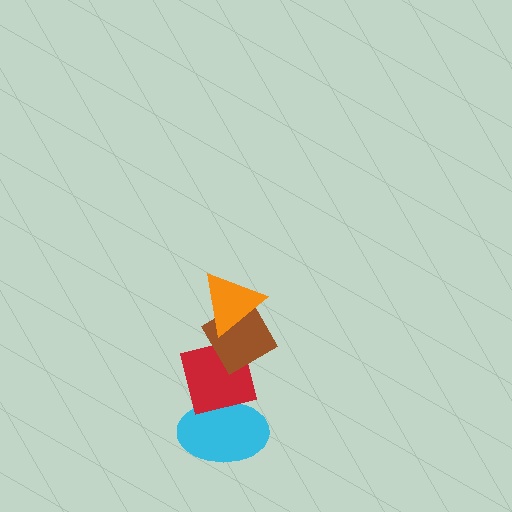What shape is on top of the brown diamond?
The orange triangle is on top of the brown diamond.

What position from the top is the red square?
The red square is 3rd from the top.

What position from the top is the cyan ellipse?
The cyan ellipse is 4th from the top.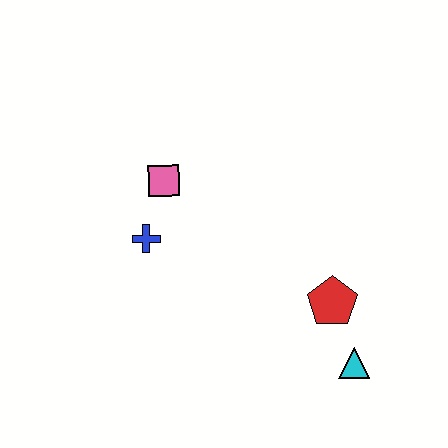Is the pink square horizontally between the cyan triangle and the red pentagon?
No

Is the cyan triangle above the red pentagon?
No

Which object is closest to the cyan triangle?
The red pentagon is closest to the cyan triangle.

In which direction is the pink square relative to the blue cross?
The pink square is above the blue cross.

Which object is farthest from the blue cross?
The cyan triangle is farthest from the blue cross.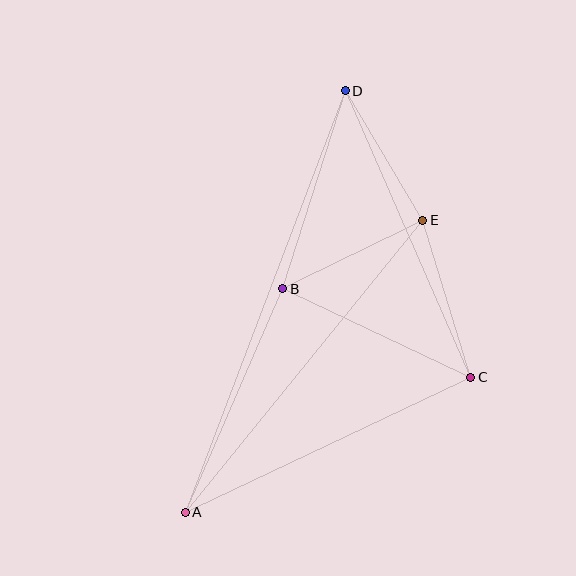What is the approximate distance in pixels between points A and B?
The distance between A and B is approximately 244 pixels.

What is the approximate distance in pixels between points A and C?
The distance between A and C is approximately 316 pixels.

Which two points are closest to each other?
Points D and E are closest to each other.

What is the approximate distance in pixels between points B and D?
The distance between B and D is approximately 207 pixels.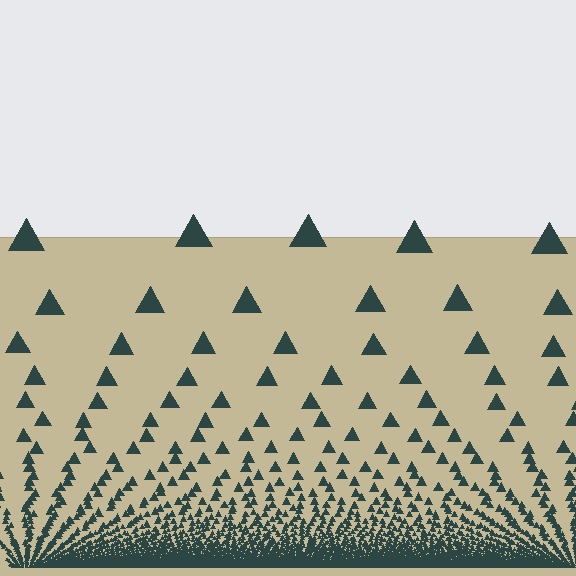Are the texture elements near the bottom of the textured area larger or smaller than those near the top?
Smaller. The gradient is inverted — elements near the bottom are smaller and denser.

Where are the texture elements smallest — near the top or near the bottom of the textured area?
Near the bottom.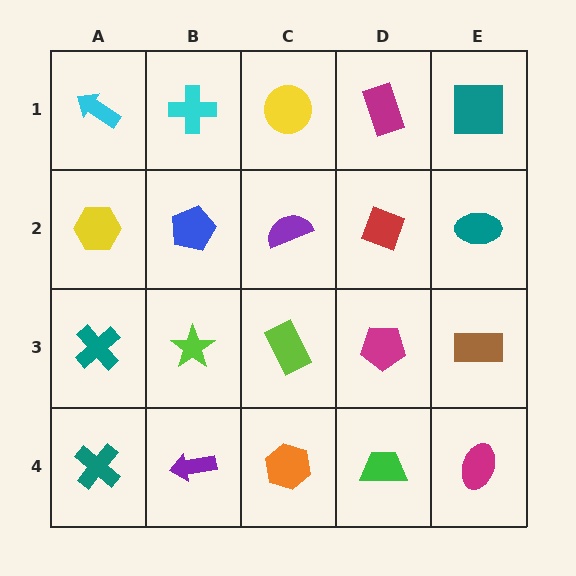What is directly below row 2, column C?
A lime rectangle.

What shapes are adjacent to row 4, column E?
A brown rectangle (row 3, column E), a green trapezoid (row 4, column D).